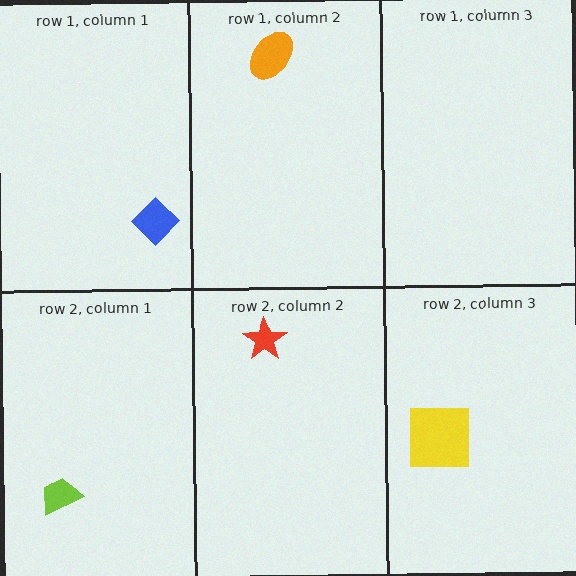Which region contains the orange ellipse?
The row 1, column 2 region.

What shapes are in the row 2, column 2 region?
The red star.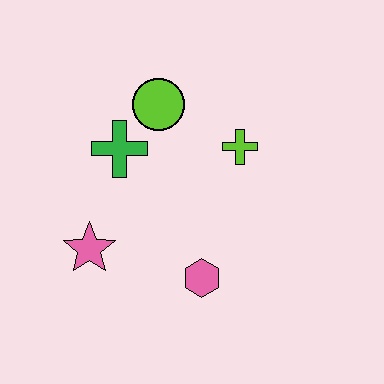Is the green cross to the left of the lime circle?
Yes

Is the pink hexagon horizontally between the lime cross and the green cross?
Yes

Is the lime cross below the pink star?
No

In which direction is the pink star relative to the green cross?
The pink star is below the green cross.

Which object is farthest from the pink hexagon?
The lime circle is farthest from the pink hexagon.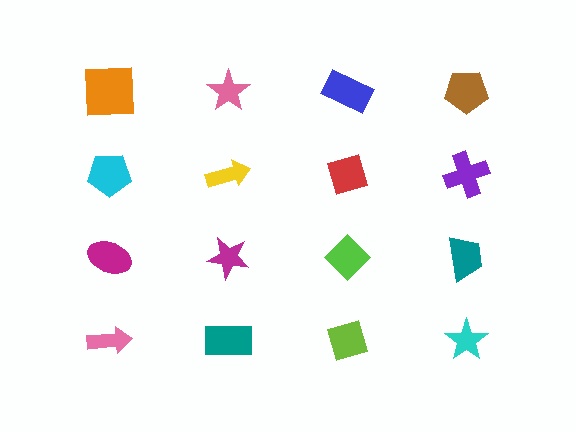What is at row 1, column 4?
A brown pentagon.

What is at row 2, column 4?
A purple cross.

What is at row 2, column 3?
A red diamond.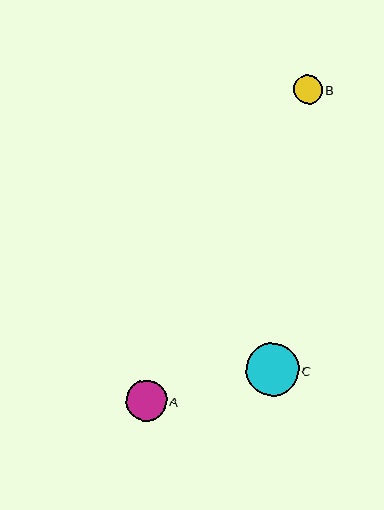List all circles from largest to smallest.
From largest to smallest: C, A, B.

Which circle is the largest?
Circle C is the largest with a size of approximately 53 pixels.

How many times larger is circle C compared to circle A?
Circle C is approximately 1.3 times the size of circle A.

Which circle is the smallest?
Circle B is the smallest with a size of approximately 29 pixels.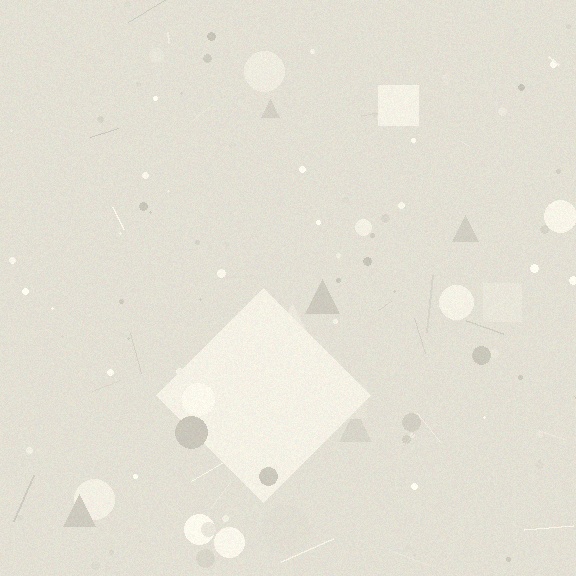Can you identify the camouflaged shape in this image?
The camouflaged shape is a diamond.